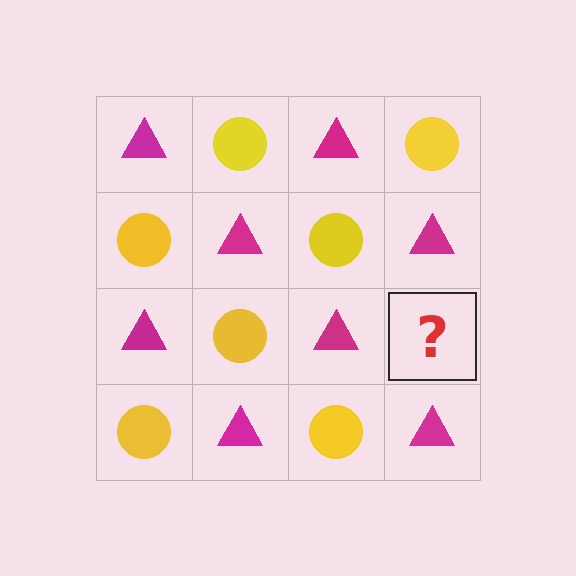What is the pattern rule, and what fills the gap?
The rule is that it alternates magenta triangle and yellow circle in a checkerboard pattern. The gap should be filled with a yellow circle.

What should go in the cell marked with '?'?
The missing cell should contain a yellow circle.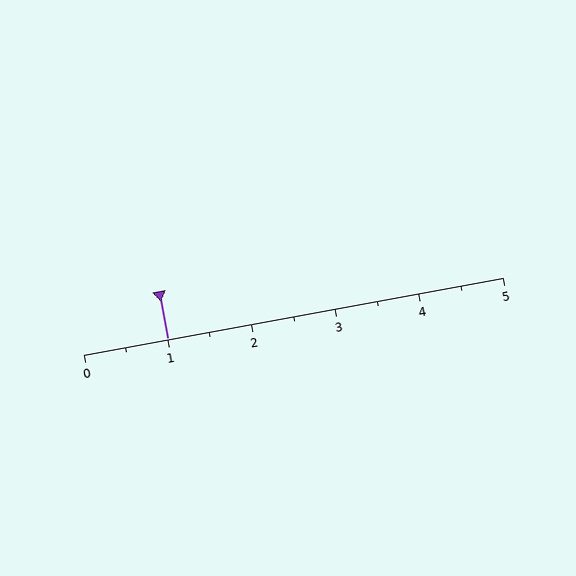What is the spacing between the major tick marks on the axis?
The major ticks are spaced 1 apart.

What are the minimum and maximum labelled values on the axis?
The axis runs from 0 to 5.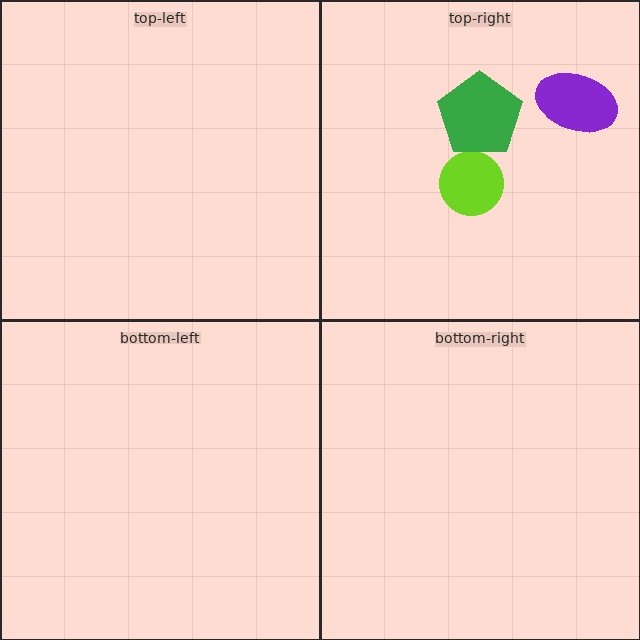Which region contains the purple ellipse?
The top-right region.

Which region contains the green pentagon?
The top-right region.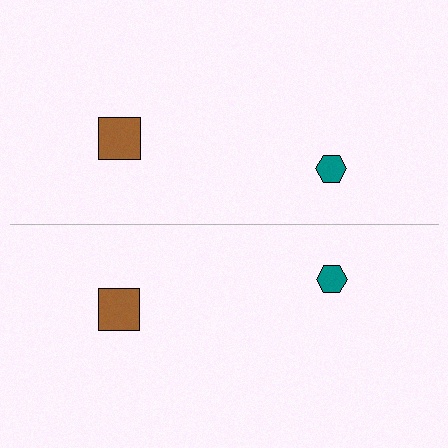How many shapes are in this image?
There are 4 shapes in this image.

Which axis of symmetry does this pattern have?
The pattern has a horizontal axis of symmetry running through the center of the image.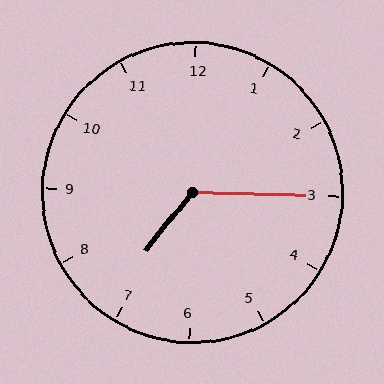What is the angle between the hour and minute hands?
Approximately 128 degrees.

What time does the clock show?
7:15.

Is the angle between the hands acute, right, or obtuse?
It is obtuse.